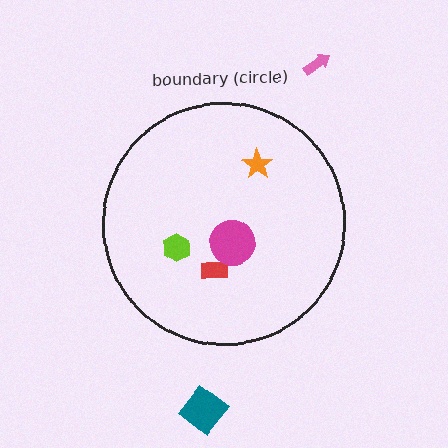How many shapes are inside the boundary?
4 inside, 2 outside.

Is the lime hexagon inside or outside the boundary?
Inside.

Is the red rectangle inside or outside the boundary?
Inside.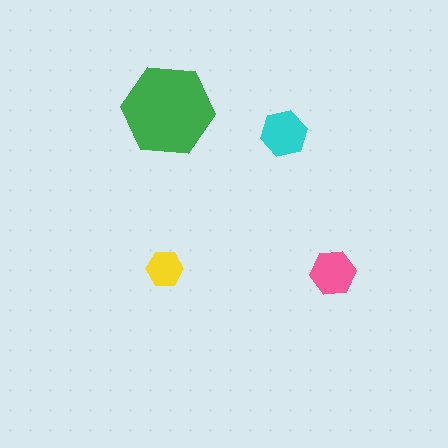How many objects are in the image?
There are 4 objects in the image.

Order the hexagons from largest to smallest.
the green one, the cyan one, the pink one, the yellow one.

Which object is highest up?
The green hexagon is topmost.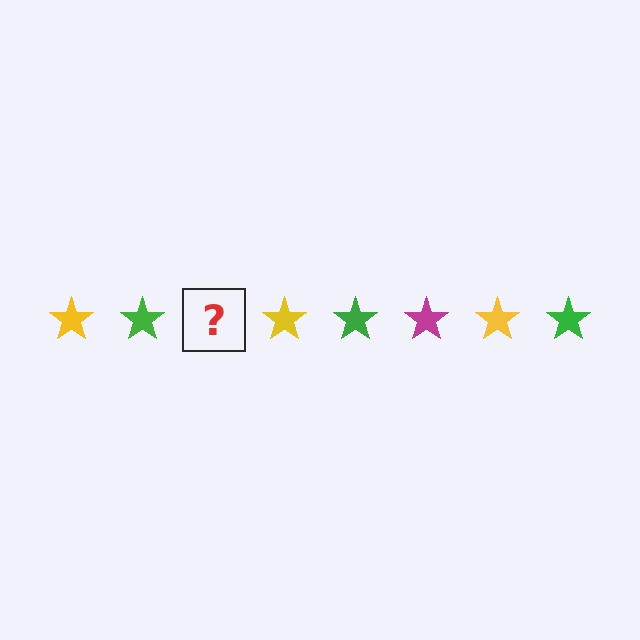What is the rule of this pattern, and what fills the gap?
The rule is that the pattern cycles through yellow, green, magenta stars. The gap should be filled with a magenta star.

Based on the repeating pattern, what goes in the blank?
The blank should be a magenta star.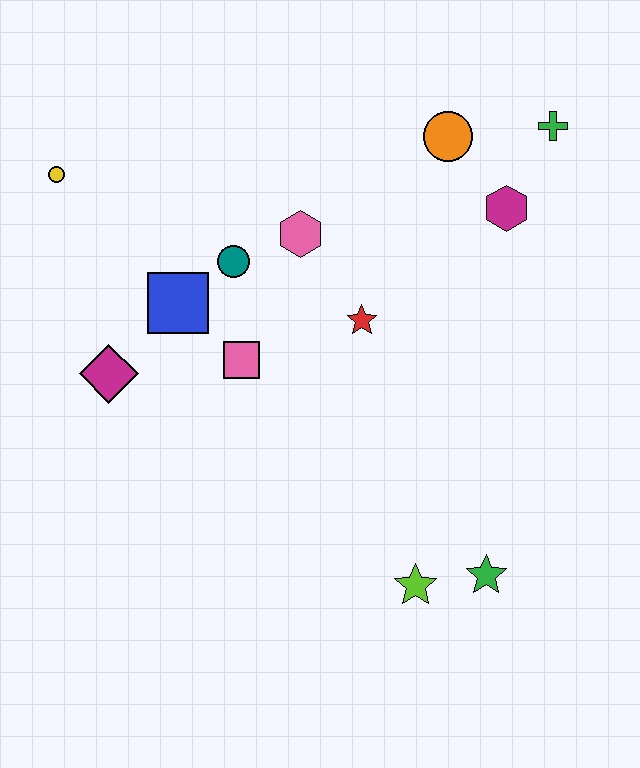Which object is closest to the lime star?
The green star is closest to the lime star.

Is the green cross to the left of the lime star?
No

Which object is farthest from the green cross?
The magenta diamond is farthest from the green cross.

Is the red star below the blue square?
Yes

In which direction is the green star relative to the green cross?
The green star is below the green cross.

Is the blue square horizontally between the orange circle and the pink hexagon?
No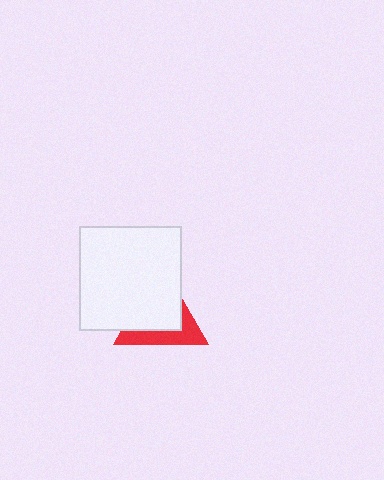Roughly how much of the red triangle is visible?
A small part of it is visible (roughly 39%).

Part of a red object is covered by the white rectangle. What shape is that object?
It is a triangle.